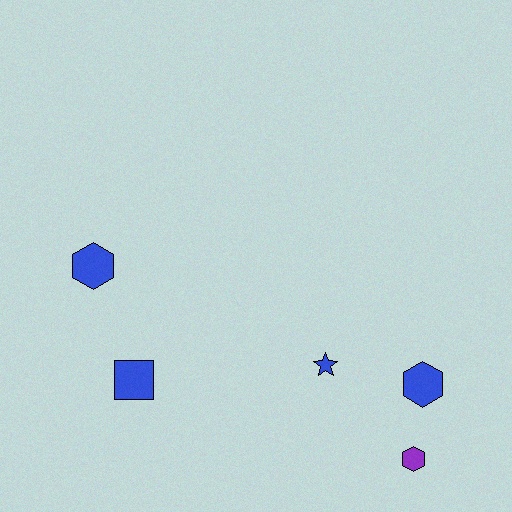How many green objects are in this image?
There are no green objects.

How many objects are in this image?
There are 5 objects.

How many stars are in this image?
There is 1 star.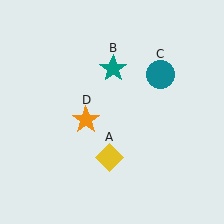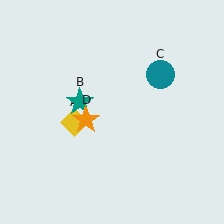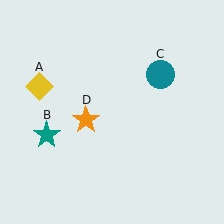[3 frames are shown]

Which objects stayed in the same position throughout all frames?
Teal circle (object C) and orange star (object D) remained stationary.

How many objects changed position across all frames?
2 objects changed position: yellow diamond (object A), teal star (object B).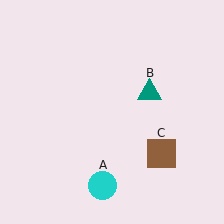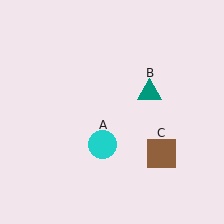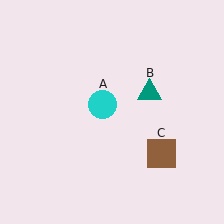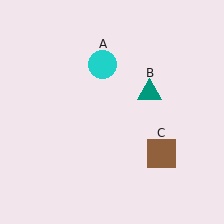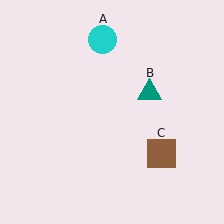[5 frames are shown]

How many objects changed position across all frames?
1 object changed position: cyan circle (object A).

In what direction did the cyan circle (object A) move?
The cyan circle (object A) moved up.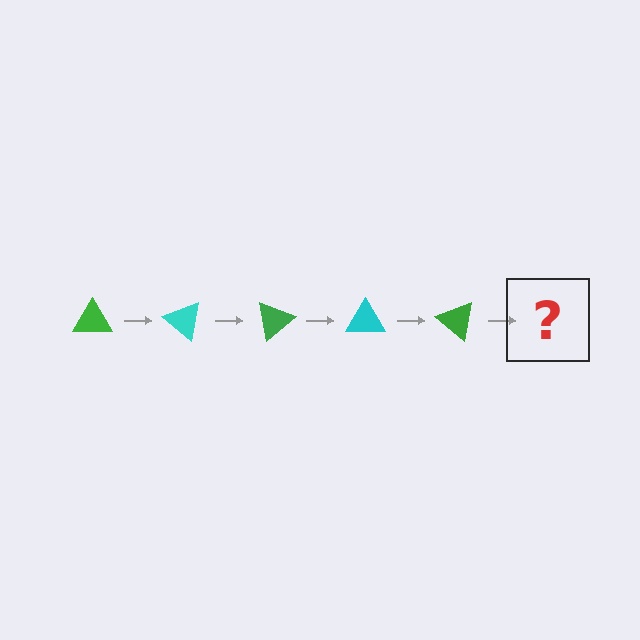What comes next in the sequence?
The next element should be a cyan triangle, rotated 200 degrees from the start.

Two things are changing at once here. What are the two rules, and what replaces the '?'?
The two rules are that it rotates 40 degrees each step and the color cycles through green and cyan. The '?' should be a cyan triangle, rotated 200 degrees from the start.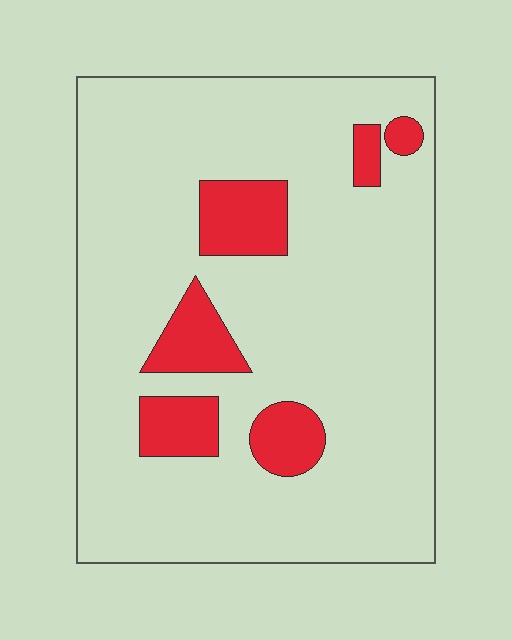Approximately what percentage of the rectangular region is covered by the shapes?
Approximately 15%.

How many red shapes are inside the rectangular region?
6.